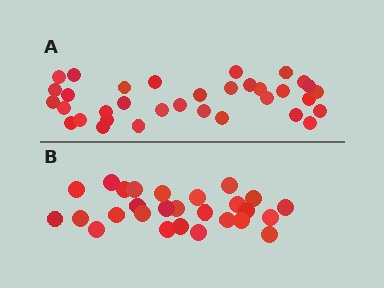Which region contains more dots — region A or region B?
Region A (the top region) has more dots.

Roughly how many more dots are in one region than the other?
Region A has roughly 8 or so more dots than region B.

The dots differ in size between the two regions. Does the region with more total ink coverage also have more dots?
No. Region B has more total ink coverage because its dots are larger, but region A actually contains more individual dots. Total area can be misleading — the number of items is what matters here.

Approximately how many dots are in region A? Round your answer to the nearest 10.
About 30 dots. (The exact count is 34, which rounds to 30.)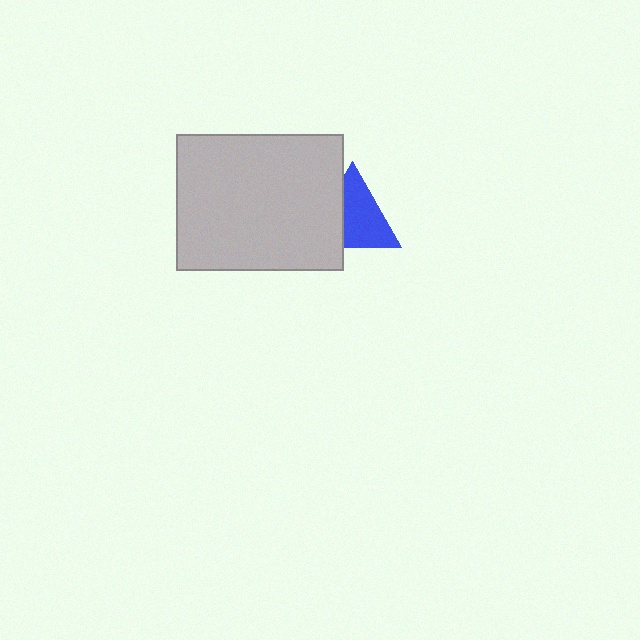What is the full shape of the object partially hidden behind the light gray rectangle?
The partially hidden object is a blue triangle.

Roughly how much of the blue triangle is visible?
Most of it is visible (roughly 66%).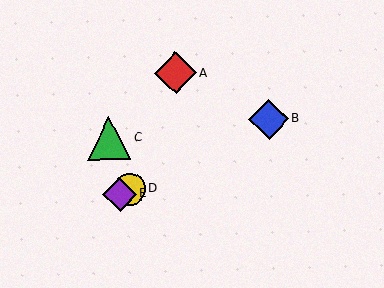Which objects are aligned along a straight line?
Objects B, D, E are aligned along a straight line.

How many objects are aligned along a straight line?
3 objects (B, D, E) are aligned along a straight line.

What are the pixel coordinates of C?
Object C is at (109, 138).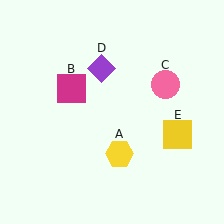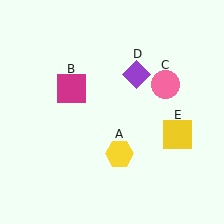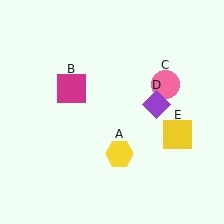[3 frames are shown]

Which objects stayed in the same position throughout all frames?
Yellow hexagon (object A) and magenta square (object B) and pink circle (object C) and yellow square (object E) remained stationary.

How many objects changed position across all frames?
1 object changed position: purple diamond (object D).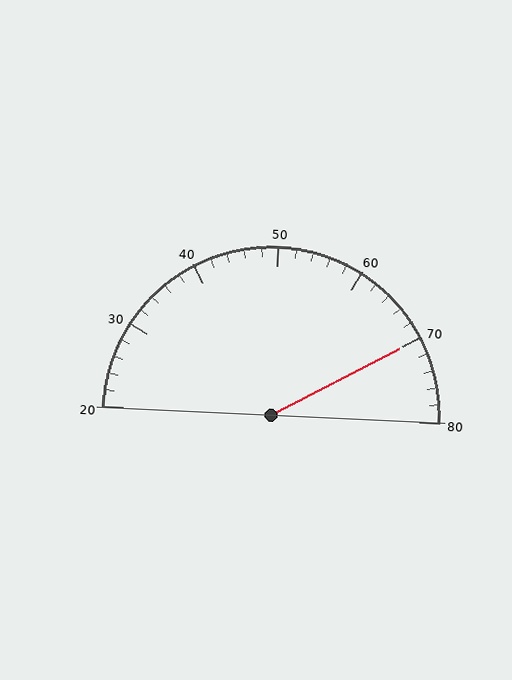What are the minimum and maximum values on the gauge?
The gauge ranges from 20 to 80.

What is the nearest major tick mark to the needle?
The nearest major tick mark is 70.